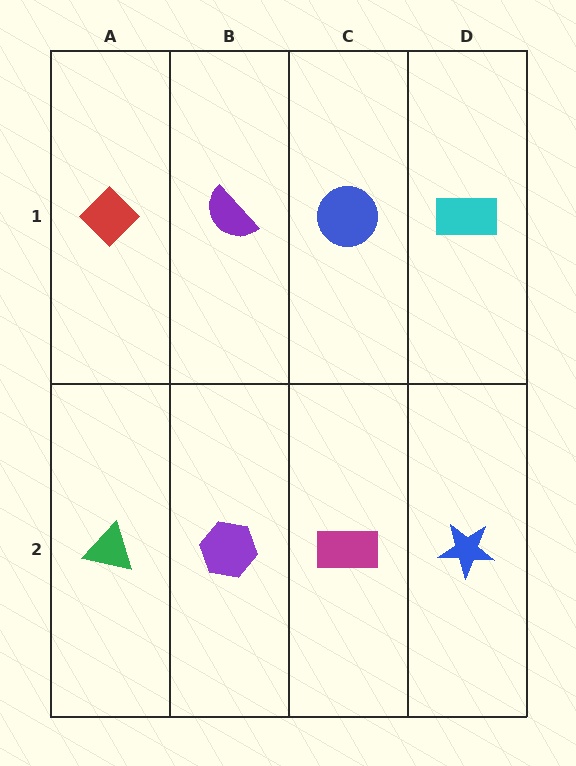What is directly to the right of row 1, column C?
A cyan rectangle.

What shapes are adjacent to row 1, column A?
A green triangle (row 2, column A), a purple semicircle (row 1, column B).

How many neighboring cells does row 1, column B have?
3.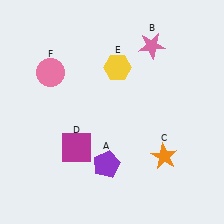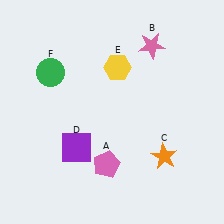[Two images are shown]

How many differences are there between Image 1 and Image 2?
There are 3 differences between the two images.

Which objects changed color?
A changed from purple to pink. D changed from magenta to purple. F changed from pink to green.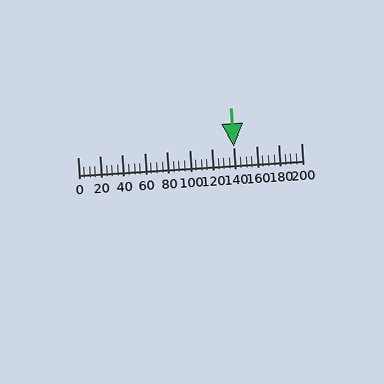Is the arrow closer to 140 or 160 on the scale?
The arrow is closer to 140.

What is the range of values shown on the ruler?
The ruler shows values from 0 to 200.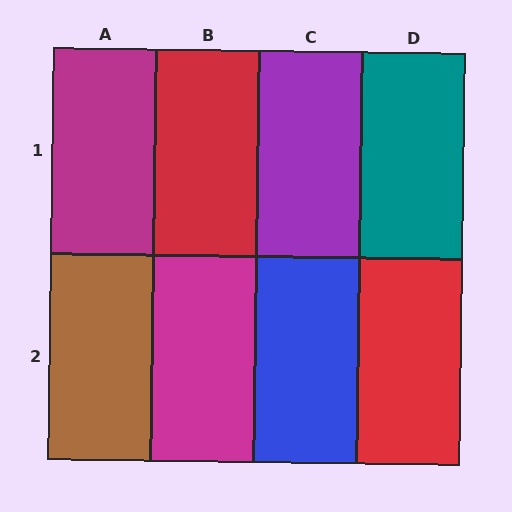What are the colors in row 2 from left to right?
Brown, magenta, blue, red.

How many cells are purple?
1 cell is purple.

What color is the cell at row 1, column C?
Purple.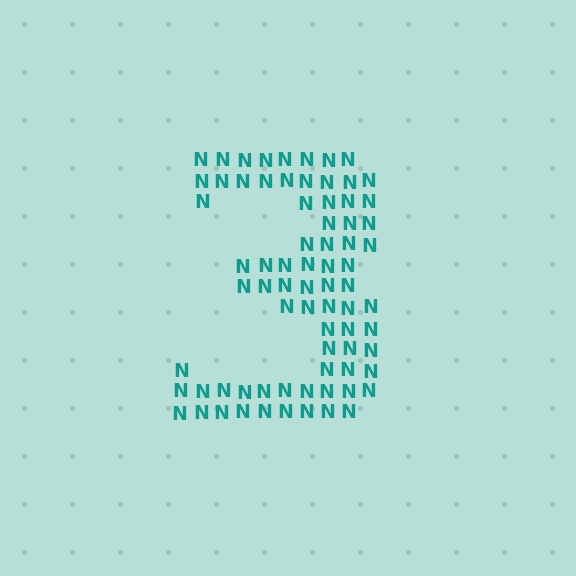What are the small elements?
The small elements are letter N's.